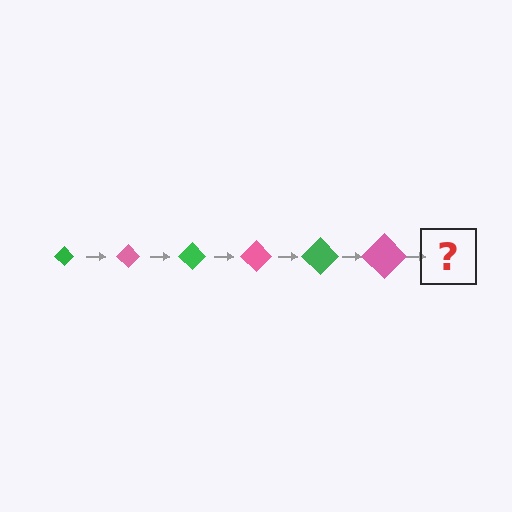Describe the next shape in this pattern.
It should be a green diamond, larger than the previous one.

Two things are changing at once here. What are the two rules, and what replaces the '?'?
The two rules are that the diamond grows larger each step and the color cycles through green and pink. The '?' should be a green diamond, larger than the previous one.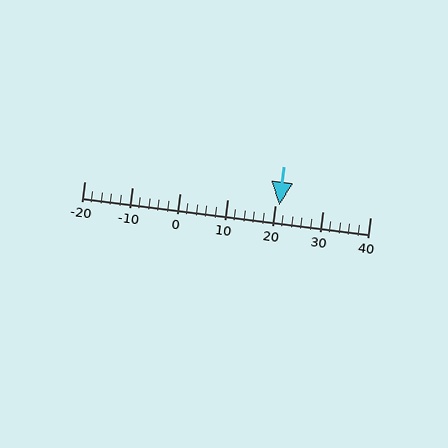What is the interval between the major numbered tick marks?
The major tick marks are spaced 10 units apart.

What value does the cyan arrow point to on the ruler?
The cyan arrow points to approximately 21.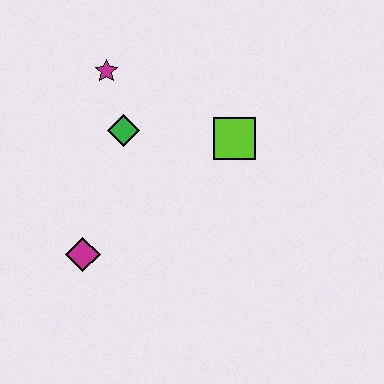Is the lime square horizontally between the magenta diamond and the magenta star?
No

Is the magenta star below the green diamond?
No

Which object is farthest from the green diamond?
The magenta diamond is farthest from the green diamond.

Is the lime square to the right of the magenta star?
Yes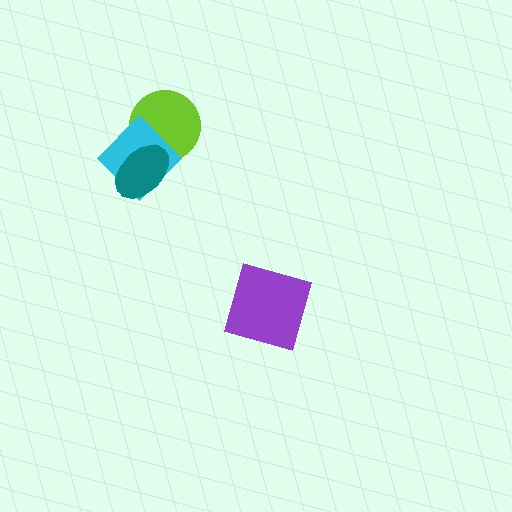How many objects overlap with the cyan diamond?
2 objects overlap with the cyan diamond.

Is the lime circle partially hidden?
Yes, it is partially covered by another shape.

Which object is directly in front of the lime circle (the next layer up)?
The cyan diamond is directly in front of the lime circle.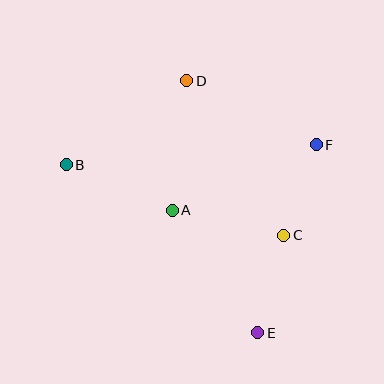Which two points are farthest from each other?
Points D and E are farthest from each other.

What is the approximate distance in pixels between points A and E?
The distance between A and E is approximately 149 pixels.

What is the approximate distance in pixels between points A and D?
The distance between A and D is approximately 130 pixels.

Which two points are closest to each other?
Points C and F are closest to each other.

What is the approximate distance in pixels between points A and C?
The distance between A and C is approximately 114 pixels.